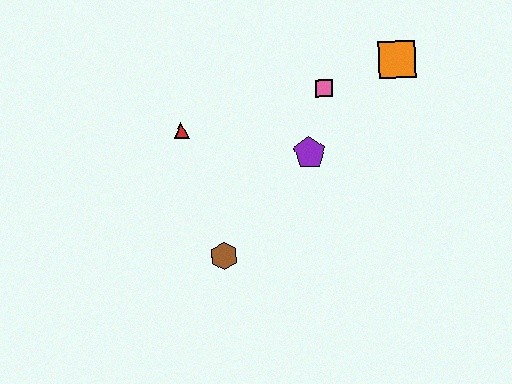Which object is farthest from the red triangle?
The orange square is farthest from the red triangle.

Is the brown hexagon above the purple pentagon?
No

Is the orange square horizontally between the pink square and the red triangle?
No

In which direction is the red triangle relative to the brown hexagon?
The red triangle is above the brown hexagon.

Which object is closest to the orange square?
The pink square is closest to the orange square.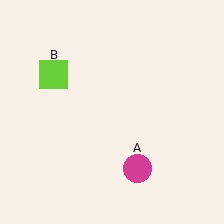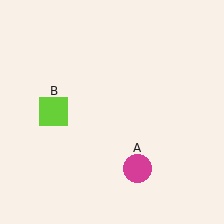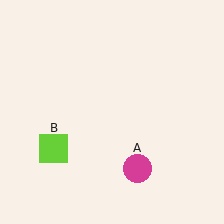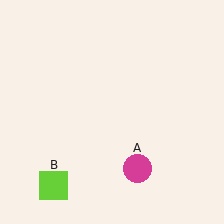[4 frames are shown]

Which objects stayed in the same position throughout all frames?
Magenta circle (object A) remained stationary.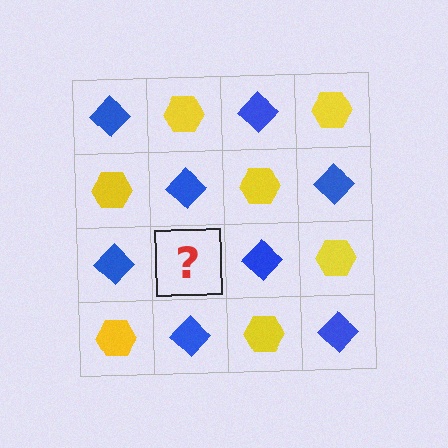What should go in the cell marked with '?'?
The missing cell should contain a yellow hexagon.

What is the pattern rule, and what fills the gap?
The rule is that it alternates blue diamond and yellow hexagon in a checkerboard pattern. The gap should be filled with a yellow hexagon.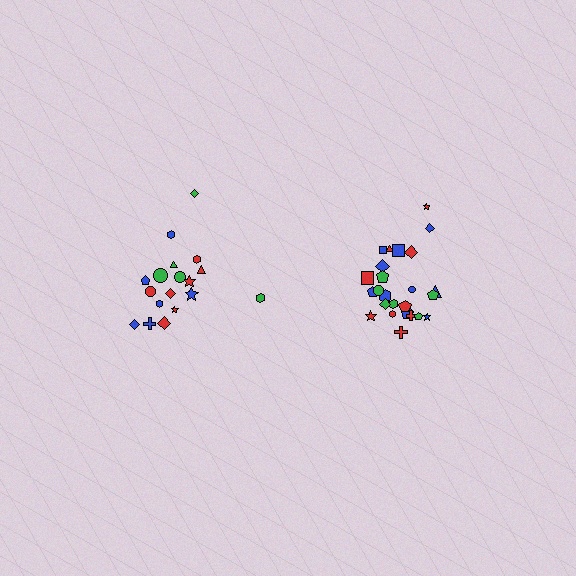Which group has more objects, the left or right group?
The right group.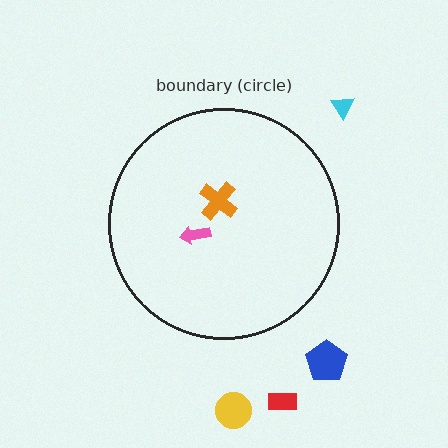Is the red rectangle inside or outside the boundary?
Outside.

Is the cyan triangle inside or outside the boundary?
Outside.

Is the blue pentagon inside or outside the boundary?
Outside.